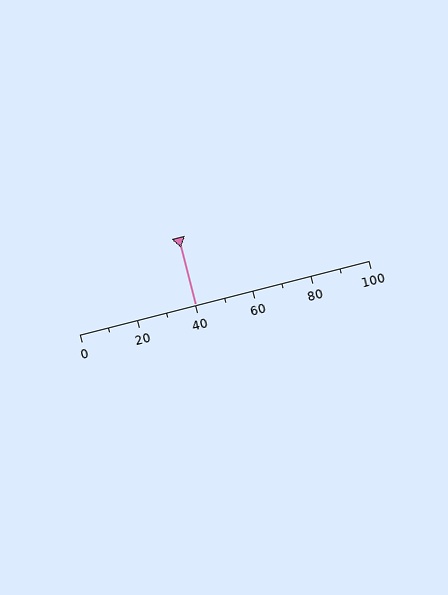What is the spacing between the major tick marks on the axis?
The major ticks are spaced 20 apart.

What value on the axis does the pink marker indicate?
The marker indicates approximately 40.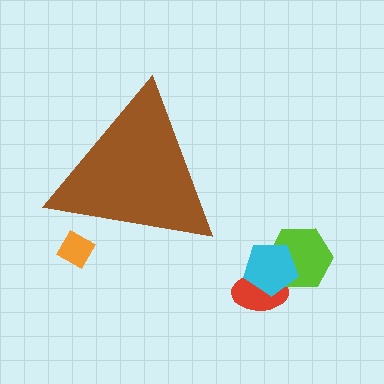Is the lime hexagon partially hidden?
No, the lime hexagon is fully visible.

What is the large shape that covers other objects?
A brown triangle.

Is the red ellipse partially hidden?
No, the red ellipse is fully visible.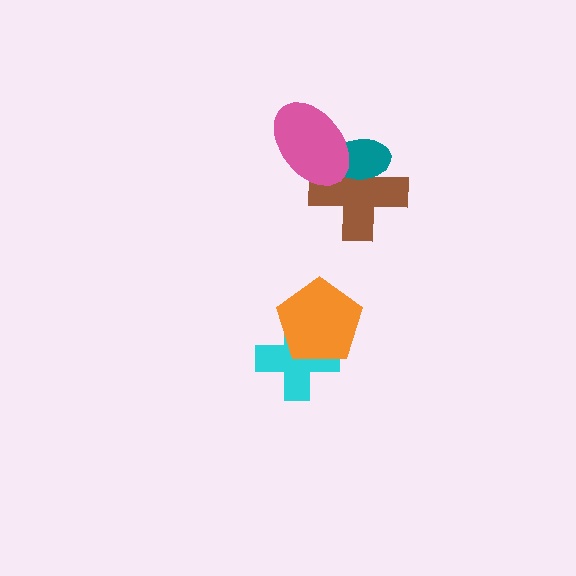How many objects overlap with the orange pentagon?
1 object overlaps with the orange pentagon.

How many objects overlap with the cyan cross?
1 object overlaps with the cyan cross.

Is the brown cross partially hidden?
Yes, it is partially covered by another shape.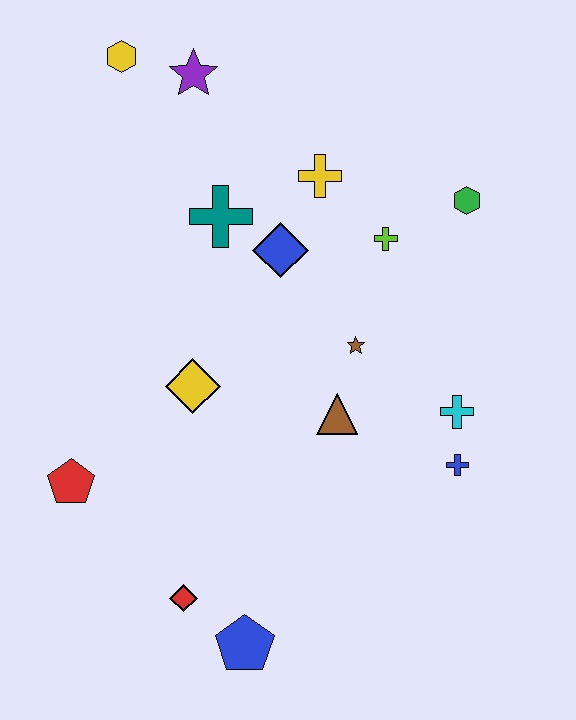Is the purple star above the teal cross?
Yes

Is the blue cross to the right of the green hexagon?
No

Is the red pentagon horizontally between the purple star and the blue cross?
No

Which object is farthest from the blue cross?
The yellow hexagon is farthest from the blue cross.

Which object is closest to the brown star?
The brown triangle is closest to the brown star.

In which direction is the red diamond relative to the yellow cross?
The red diamond is below the yellow cross.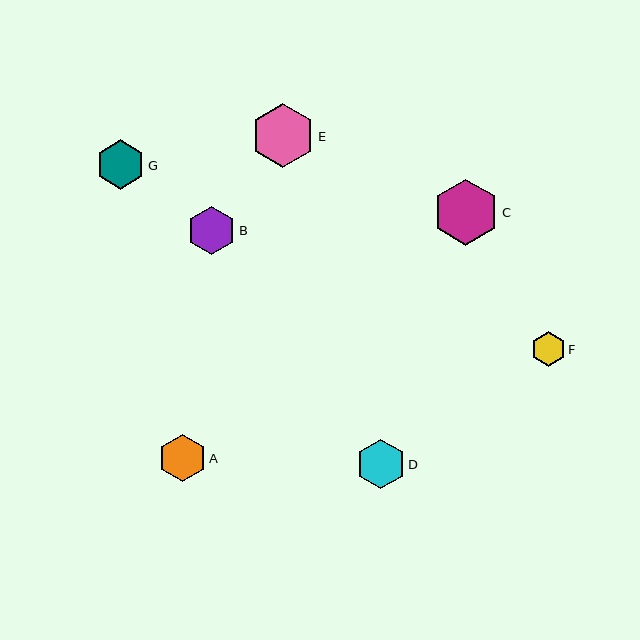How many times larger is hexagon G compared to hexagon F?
Hexagon G is approximately 1.4 times the size of hexagon F.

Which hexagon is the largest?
Hexagon C is the largest with a size of approximately 66 pixels.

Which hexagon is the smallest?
Hexagon F is the smallest with a size of approximately 34 pixels.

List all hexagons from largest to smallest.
From largest to smallest: C, E, G, D, B, A, F.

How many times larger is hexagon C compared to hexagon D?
Hexagon C is approximately 1.3 times the size of hexagon D.